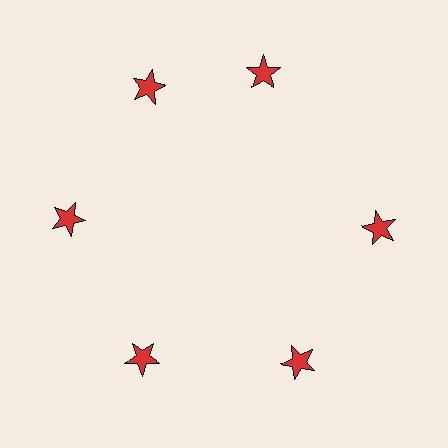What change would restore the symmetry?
The symmetry would be restored by rotating it back into even spacing with its neighbors so that all 6 stars sit at equal angles and equal distance from the center.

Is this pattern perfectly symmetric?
No. The 6 red stars are arranged in a ring, but one element near the 1 o'clock position is rotated out of alignment along the ring, breaking the 6-fold rotational symmetry.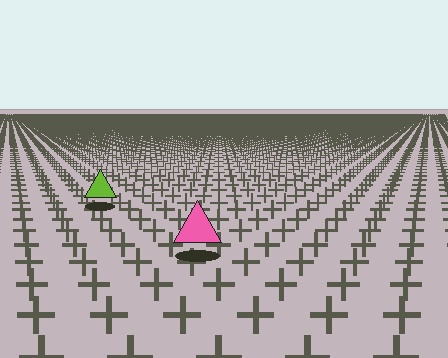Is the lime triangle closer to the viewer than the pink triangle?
No. The pink triangle is closer — you can tell from the texture gradient: the ground texture is coarser near it.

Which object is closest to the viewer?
The pink triangle is closest. The texture marks near it are larger and more spread out.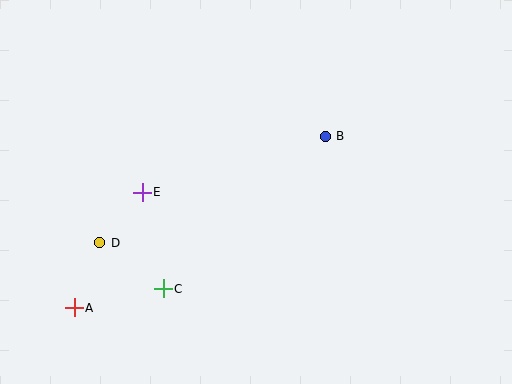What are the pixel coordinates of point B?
Point B is at (325, 136).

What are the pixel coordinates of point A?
Point A is at (74, 308).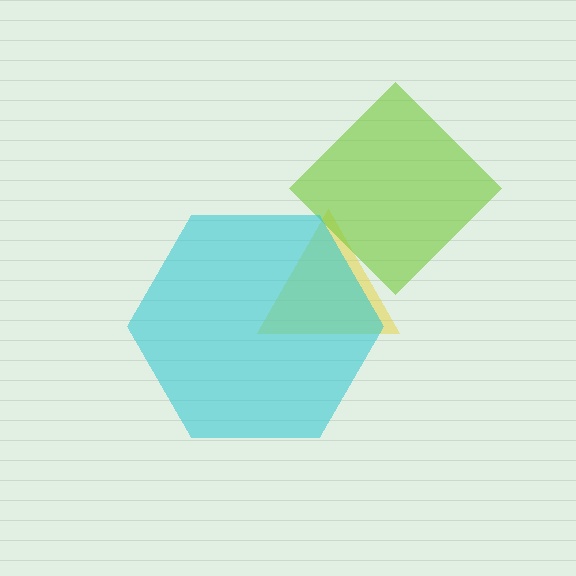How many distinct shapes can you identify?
There are 3 distinct shapes: a yellow triangle, a lime diamond, a cyan hexagon.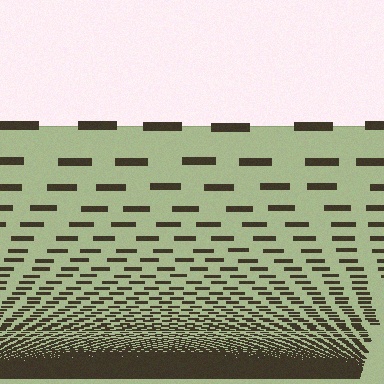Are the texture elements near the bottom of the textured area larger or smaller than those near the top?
Smaller. The gradient is inverted — elements near the bottom are smaller and denser.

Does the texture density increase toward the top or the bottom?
Density increases toward the bottom.